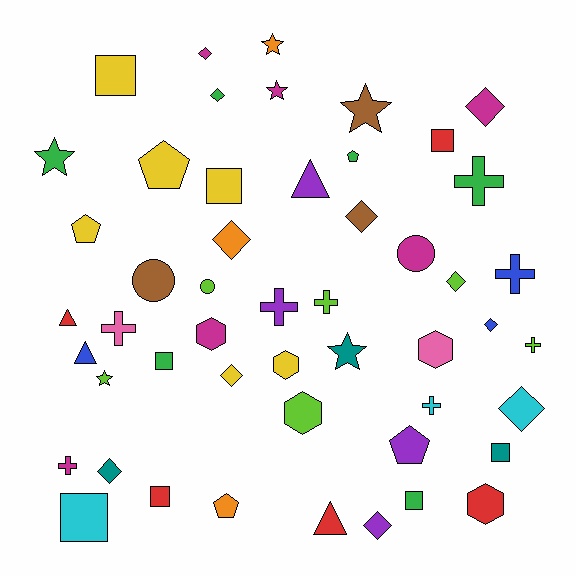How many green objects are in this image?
There are 6 green objects.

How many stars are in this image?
There are 6 stars.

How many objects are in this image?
There are 50 objects.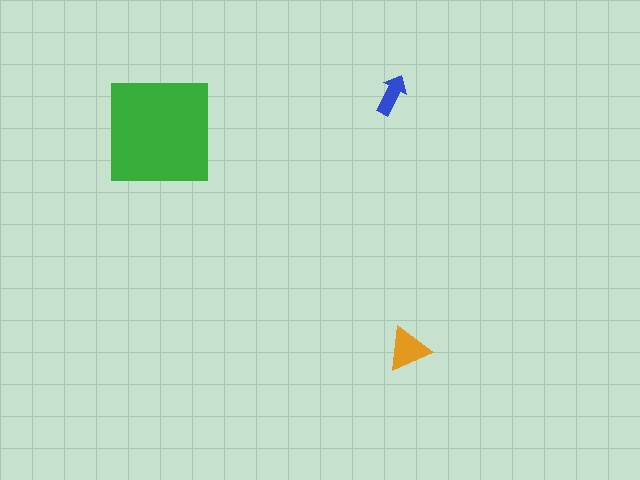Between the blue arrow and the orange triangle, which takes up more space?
The orange triangle.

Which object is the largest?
The green square.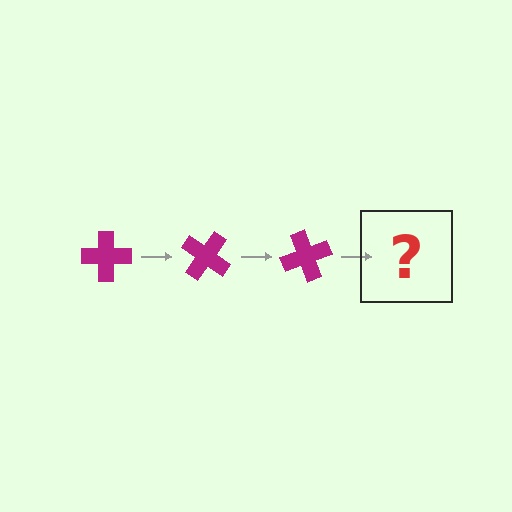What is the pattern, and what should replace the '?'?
The pattern is that the cross rotates 35 degrees each step. The '?' should be a magenta cross rotated 105 degrees.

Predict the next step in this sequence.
The next step is a magenta cross rotated 105 degrees.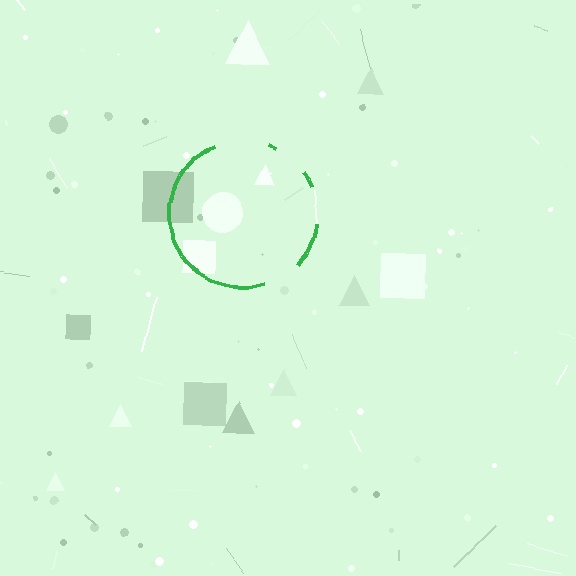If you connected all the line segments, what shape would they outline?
They would outline a circle.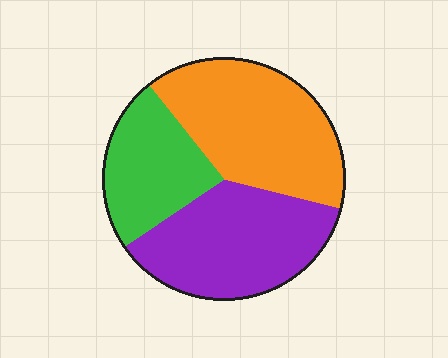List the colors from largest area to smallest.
From largest to smallest: orange, purple, green.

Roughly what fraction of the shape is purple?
Purple takes up between a third and a half of the shape.